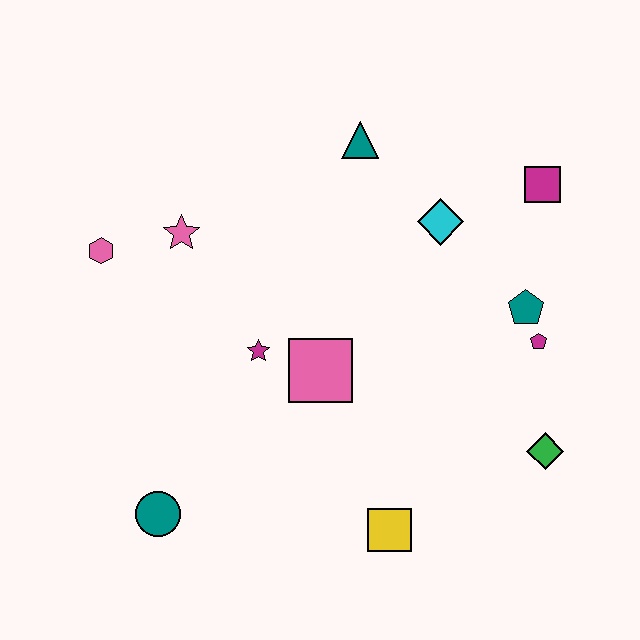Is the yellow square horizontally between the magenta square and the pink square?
Yes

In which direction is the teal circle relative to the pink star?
The teal circle is below the pink star.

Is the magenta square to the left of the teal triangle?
No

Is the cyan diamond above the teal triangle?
No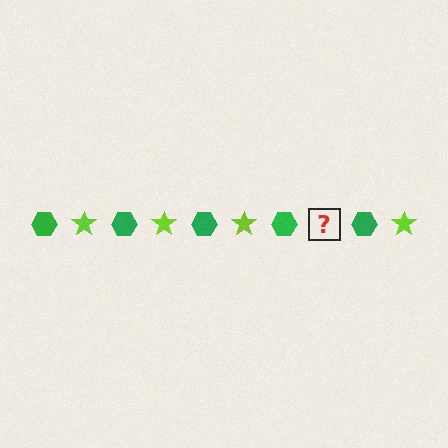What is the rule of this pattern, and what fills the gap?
The rule is that the pattern alternates between green hexagon and lime star. The gap should be filled with a lime star.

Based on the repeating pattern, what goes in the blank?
The blank should be a lime star.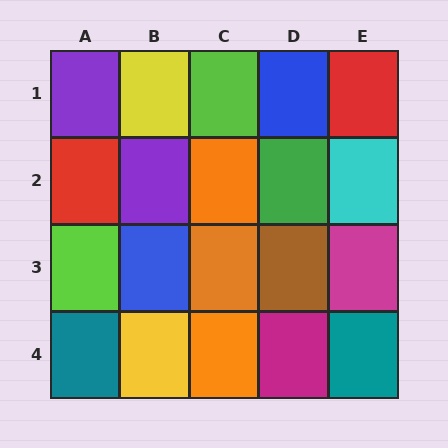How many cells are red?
2 cells are red.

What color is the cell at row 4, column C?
Orange.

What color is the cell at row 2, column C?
Orange.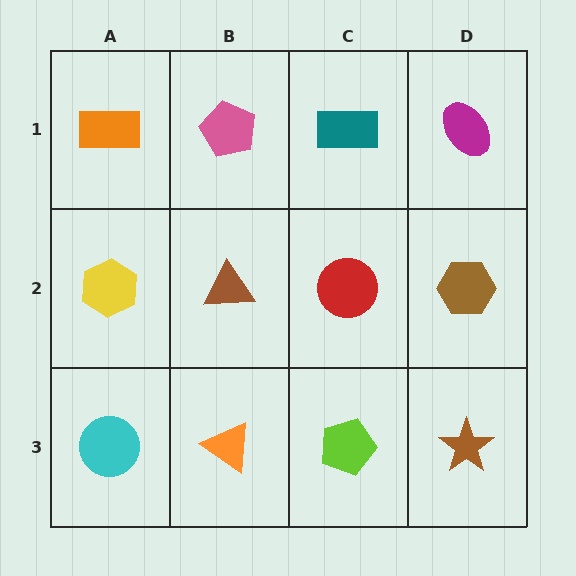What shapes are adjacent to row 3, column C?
A red circle (row 2, column C), an orange triangle (row 3, column B), a brown star (row 3, column D).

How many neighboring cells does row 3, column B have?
3.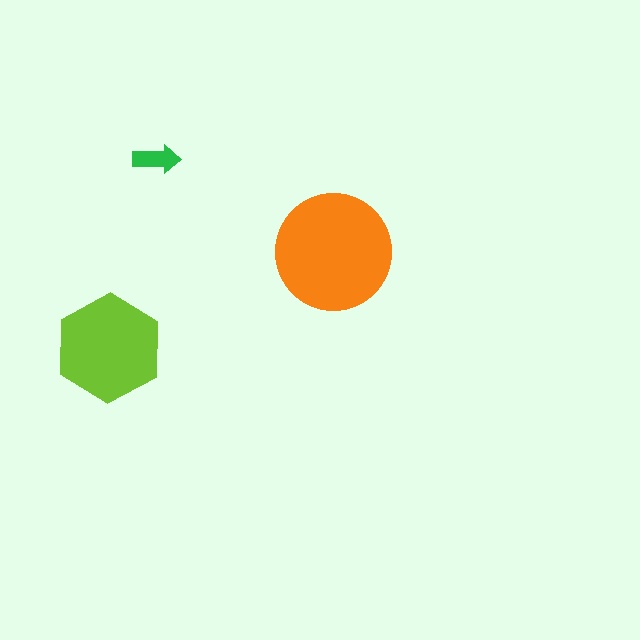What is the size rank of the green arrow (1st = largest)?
3rd.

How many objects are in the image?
There are 3 objects in the image.